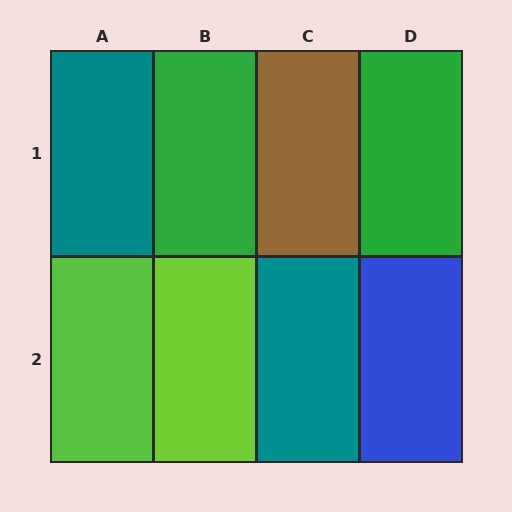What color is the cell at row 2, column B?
Lime.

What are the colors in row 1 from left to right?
Teal, green, brown, green.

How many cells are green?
2 cells are green.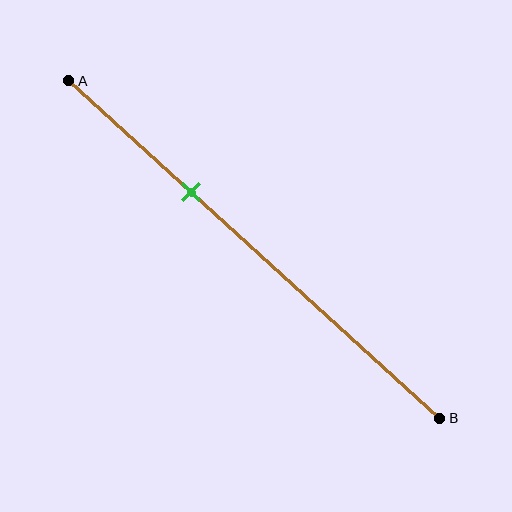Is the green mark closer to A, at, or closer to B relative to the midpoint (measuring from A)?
The green mark is closer to point A than the midpoint of segment AB.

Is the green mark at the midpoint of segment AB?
No, the mark is at about 35% from A, not at the 50% midpoint.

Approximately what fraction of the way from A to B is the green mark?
The green mark is approximately 35% of the way from A to B.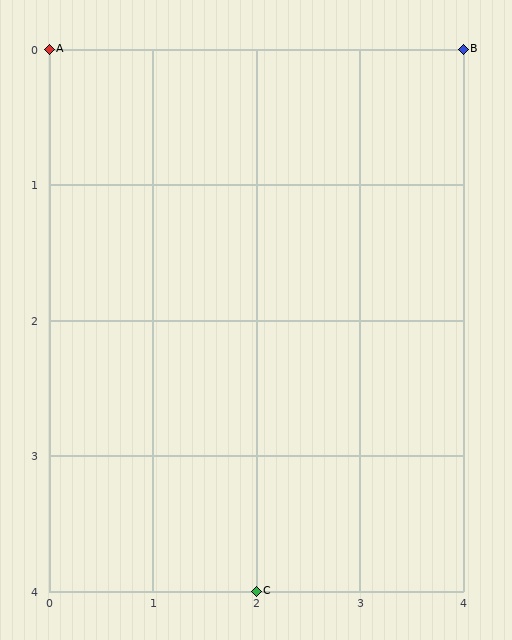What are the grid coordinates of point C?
Point C is at grid coordinates (2, 4).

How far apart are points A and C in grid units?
Points A and C are 2 columns and 4 rows apart (about 4.5 grid units diagonally).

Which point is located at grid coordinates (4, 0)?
Point B is at (4, 0).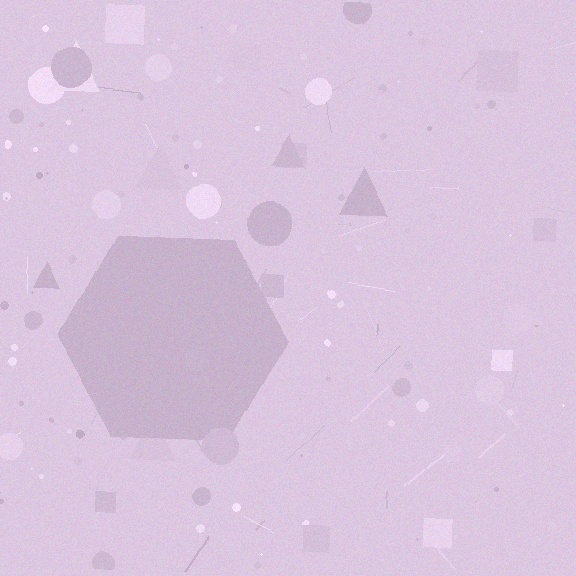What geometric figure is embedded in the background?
A hexagon is embedded in the background.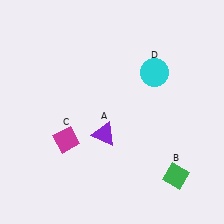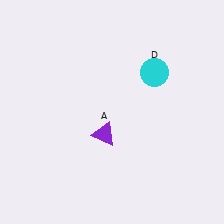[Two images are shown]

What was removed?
The green diamond (B), the magenta diamond (C) were removed in Image 2.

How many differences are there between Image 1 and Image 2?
There are 2 differences between the two images.